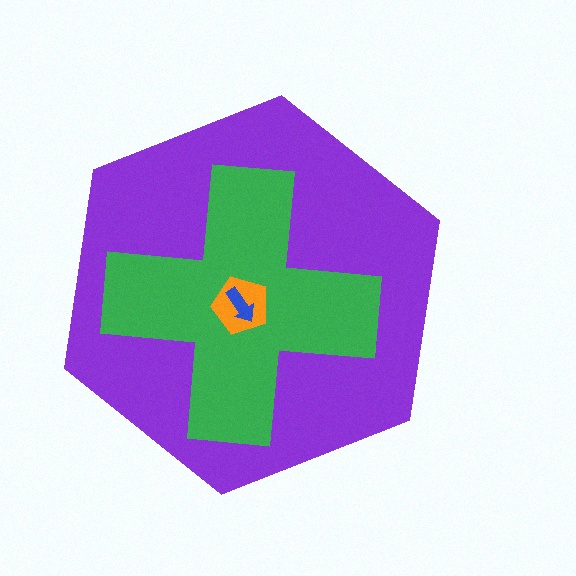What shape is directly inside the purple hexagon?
The green cross.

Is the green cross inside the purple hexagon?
Yes.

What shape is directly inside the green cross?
The orange pentagon.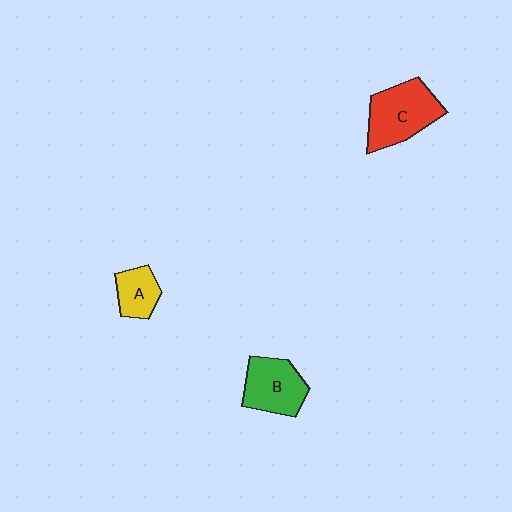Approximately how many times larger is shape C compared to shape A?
Approximately 2.0 times.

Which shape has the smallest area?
Shape A (yellow).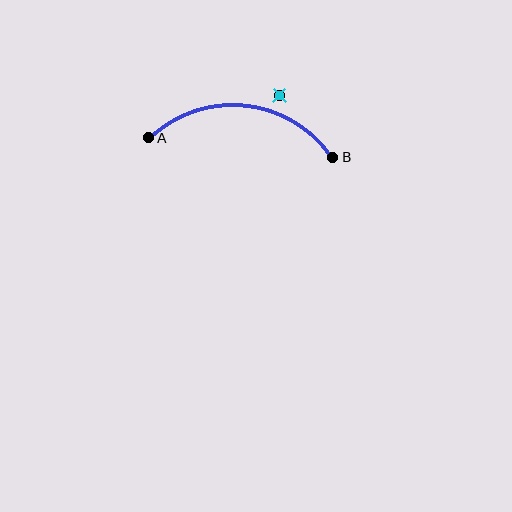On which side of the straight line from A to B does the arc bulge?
The arc bulges above the straight line connecting A and B.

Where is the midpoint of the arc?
The arc midpoint is the point on the curve farthest from the straight line joining A and B. It sits above that line.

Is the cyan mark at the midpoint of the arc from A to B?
No — the cyan mark does not lie on the arc at all. It sits slightly outside the curve.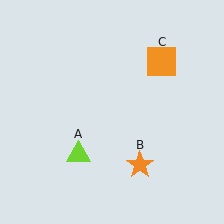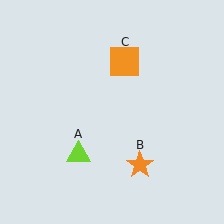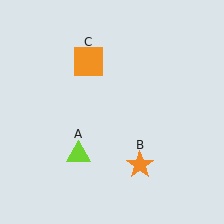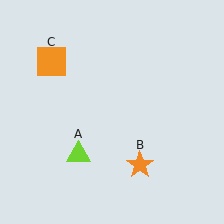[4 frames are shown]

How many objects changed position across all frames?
1 object changed position: orange square (object C).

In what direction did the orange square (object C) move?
The orange square (object C) moved left.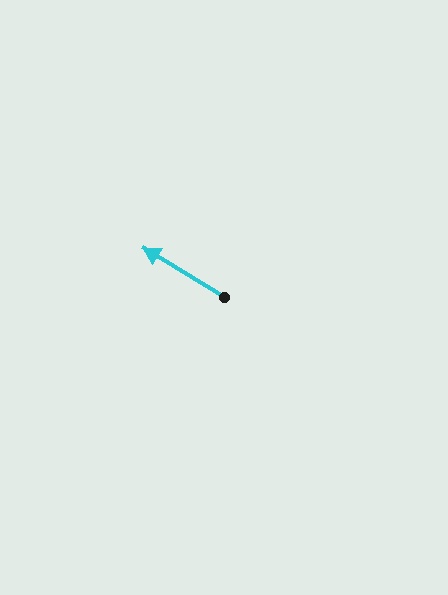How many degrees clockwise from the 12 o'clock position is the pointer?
Approximately 302 degrees.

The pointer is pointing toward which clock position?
Roughly 10 o'clock.